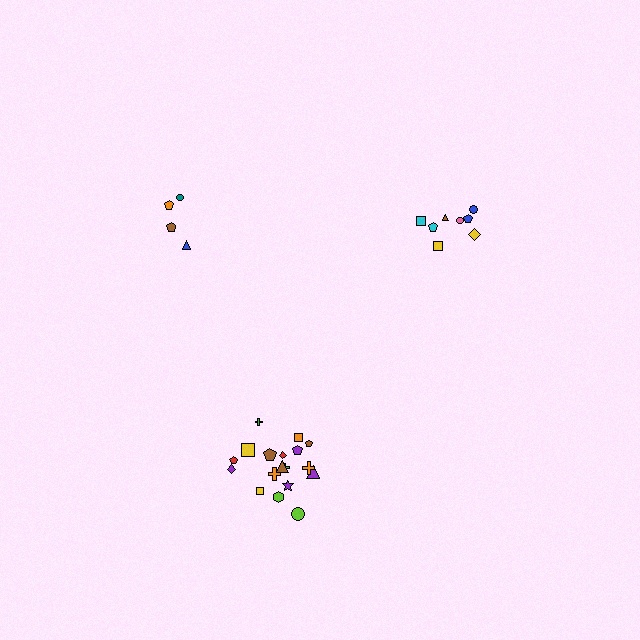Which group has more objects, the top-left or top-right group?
The top-right group.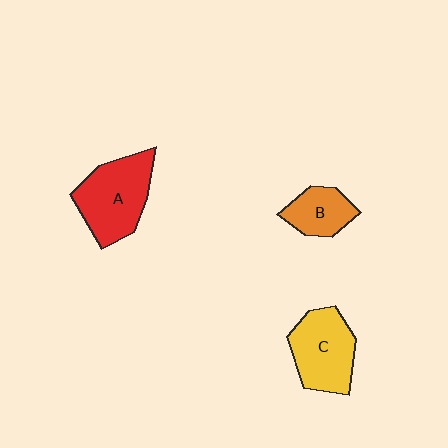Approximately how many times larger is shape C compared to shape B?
Approximately 1.6 times.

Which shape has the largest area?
Shape A (red).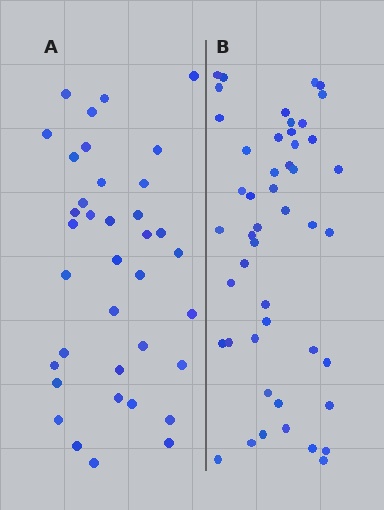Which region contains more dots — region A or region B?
Region B (the right region) has more dots.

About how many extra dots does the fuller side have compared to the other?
Region B has roughly 12 or so more dots than region A.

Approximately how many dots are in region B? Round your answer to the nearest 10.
About 50 dots. (The exact count is 48, which rounds to 50.)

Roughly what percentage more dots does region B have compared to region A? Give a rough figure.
About 30% more.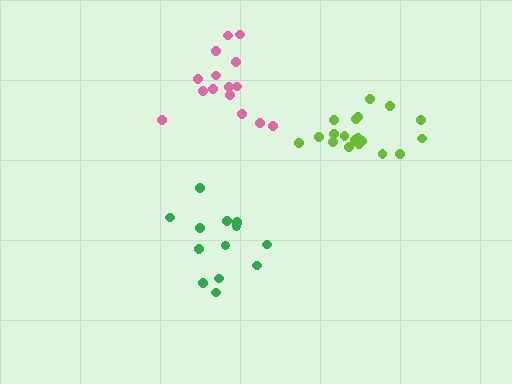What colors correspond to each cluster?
The clusters are colored: lime, green, pink.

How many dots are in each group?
Group 1: 19 dots, Group 2: 14 dots, Group 3: 15 dots (48 total).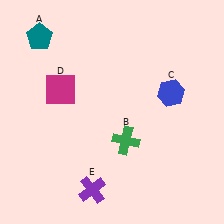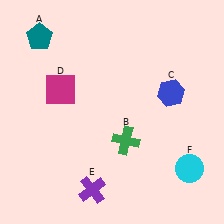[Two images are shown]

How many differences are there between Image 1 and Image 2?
There is 1 difference between the two images.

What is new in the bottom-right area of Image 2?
A cyan circle (F) was added in the bottom-right area of Image 2.